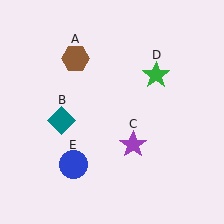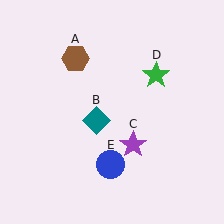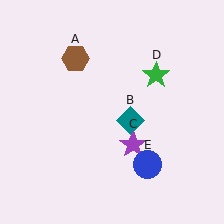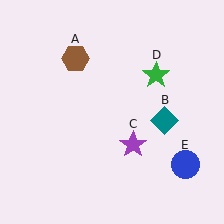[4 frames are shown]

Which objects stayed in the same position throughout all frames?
Brown hexagon (object A) and purple star (object C) and green star (object D) remained stationary.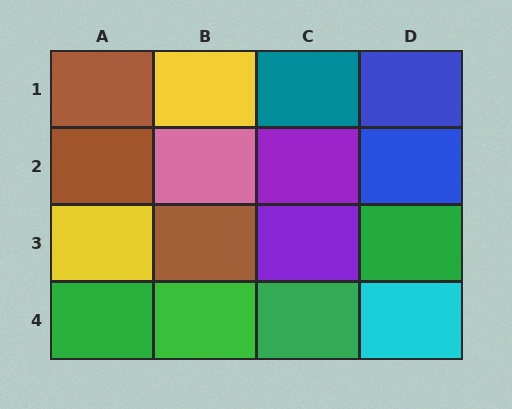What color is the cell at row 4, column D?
Cyan.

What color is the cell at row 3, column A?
Yellow.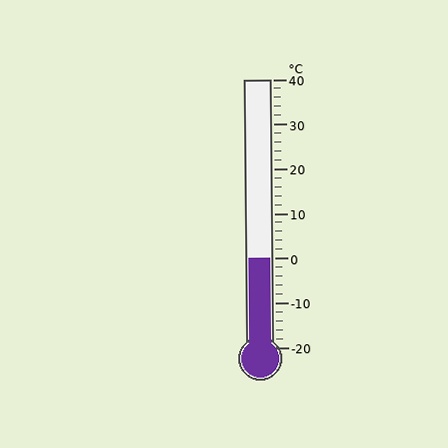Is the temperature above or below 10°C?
The temperature is below 10°C.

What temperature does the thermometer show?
The thermometer shows approximately 0°C.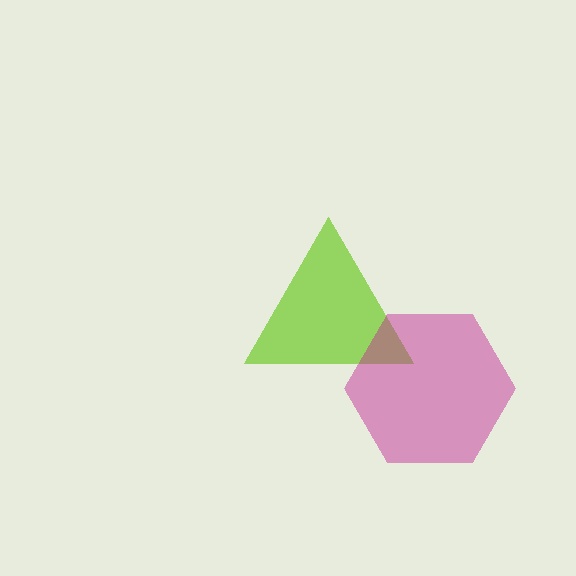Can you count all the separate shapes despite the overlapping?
Yes, there are 2 separate shapes.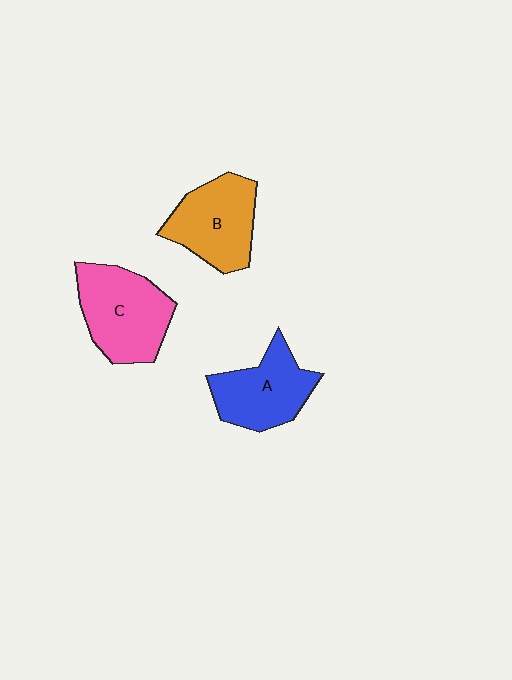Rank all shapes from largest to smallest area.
From largest to smallest: C (pink), B (orange), A (blue).